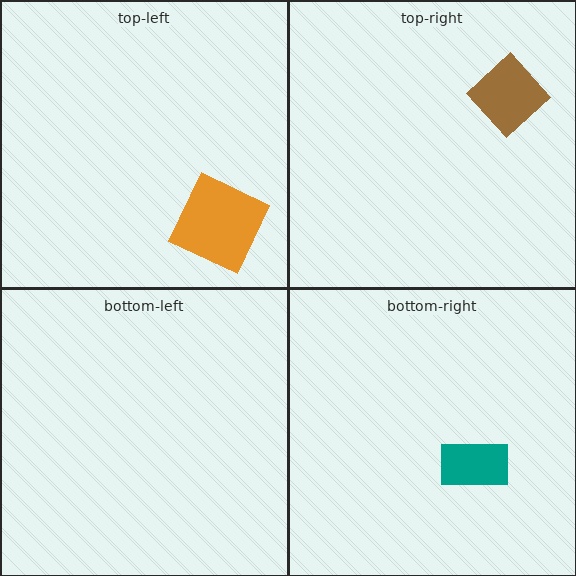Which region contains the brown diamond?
The top-right region.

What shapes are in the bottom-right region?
The teal rectangle.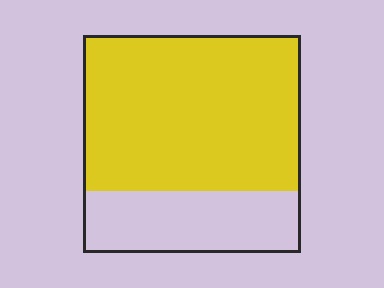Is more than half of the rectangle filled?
Yes.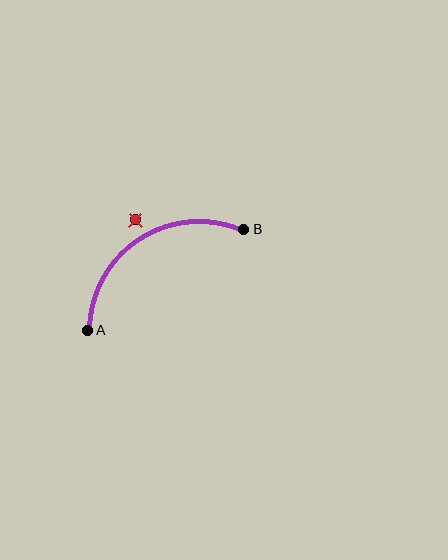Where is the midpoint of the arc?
The arc midpoint is the point on the curve farthest from the straight line joining A and B. It sits above that line.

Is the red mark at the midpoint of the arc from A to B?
No — the red mark does not lie on the arc at all. It sits slightly outside the curve.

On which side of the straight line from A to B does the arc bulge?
The arc bulges above the straight line connecting A and B.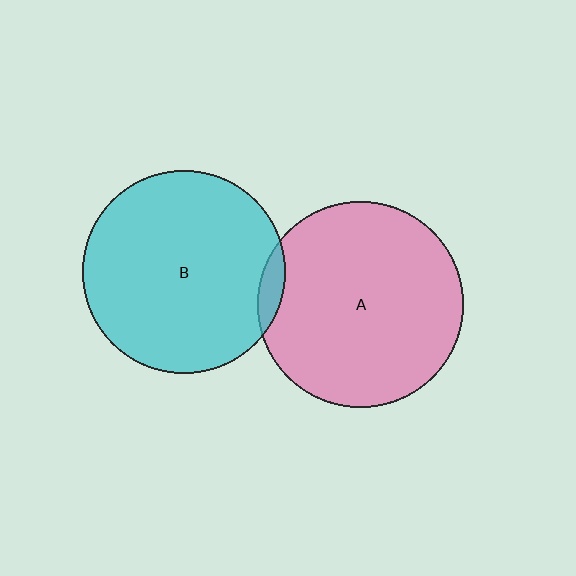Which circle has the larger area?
Circle A (pink).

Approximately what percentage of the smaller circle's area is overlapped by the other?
Approximately 5%.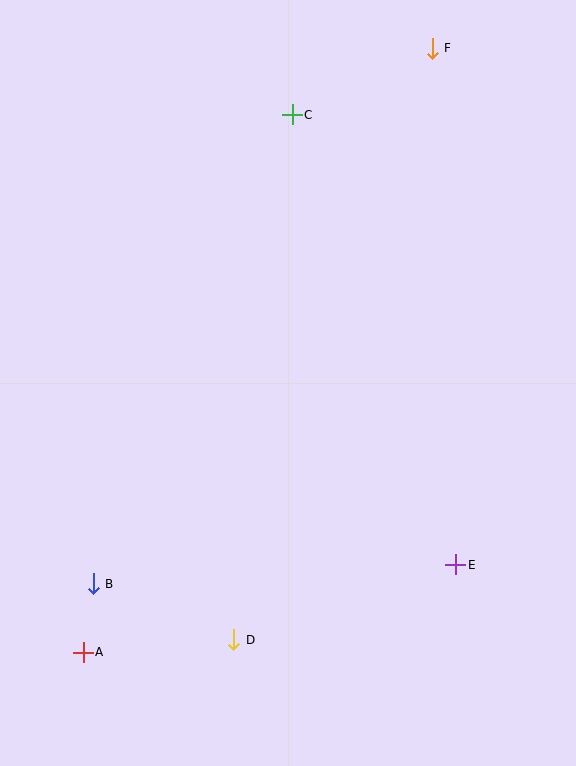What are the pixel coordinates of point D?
Point D is at (234, 640).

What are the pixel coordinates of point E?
Point E is at (456, 565).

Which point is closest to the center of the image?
Point E at (456, 565) is closest to the center.